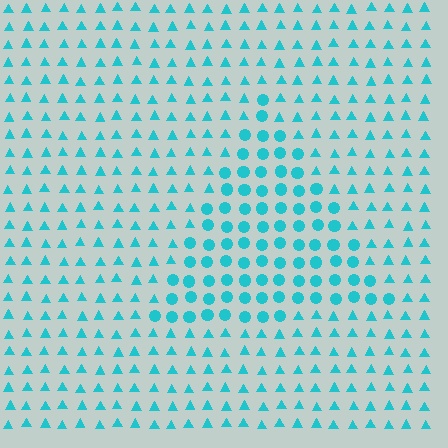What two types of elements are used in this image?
The image uses circles inside the triangle region and triangles outside it.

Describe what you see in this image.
The image is filled with small cyan elements arranged in a uniform grid. A triangle-shaped region contains circles, while the surrounding area contains triangles. The boundary is defined purely by the change in element shape.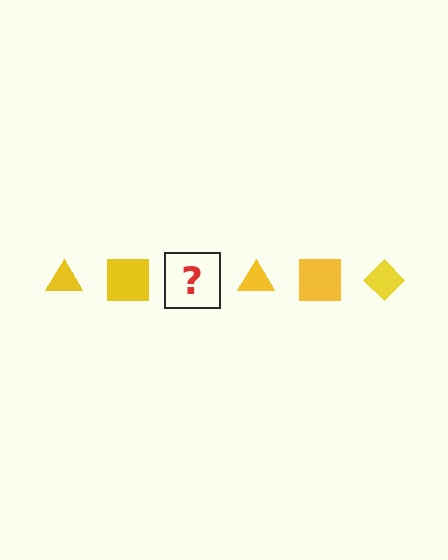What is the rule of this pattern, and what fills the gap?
The rule is that the pattern cycles through triangle, square, diamond shapes in yellow. The gap should be filled with a yellow diamond.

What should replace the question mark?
The question mark should be replaced with a yellow diamond.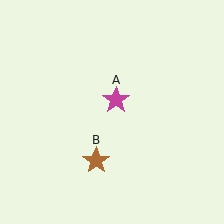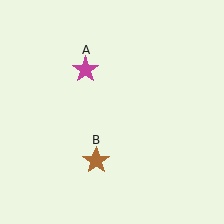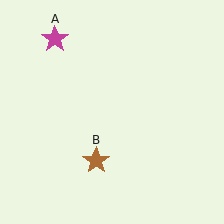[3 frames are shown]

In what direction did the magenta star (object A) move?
The magenta star (object A) moved up and to the left.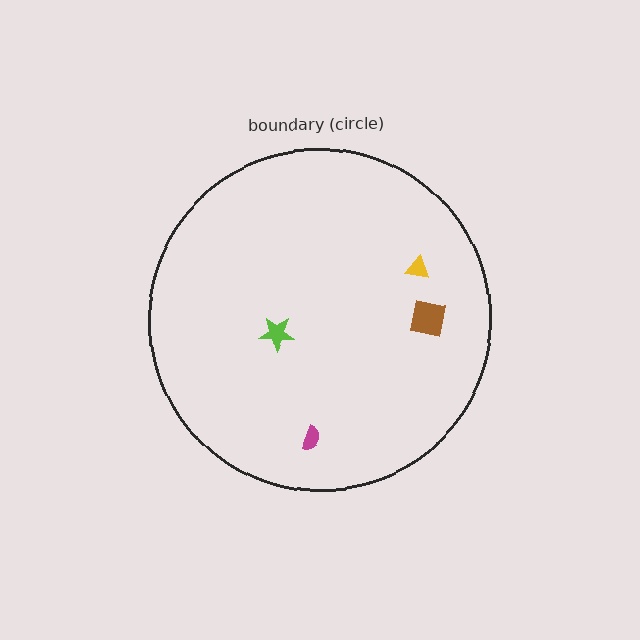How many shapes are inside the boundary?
4 inside, 0 outside.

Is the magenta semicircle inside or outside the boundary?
Inside.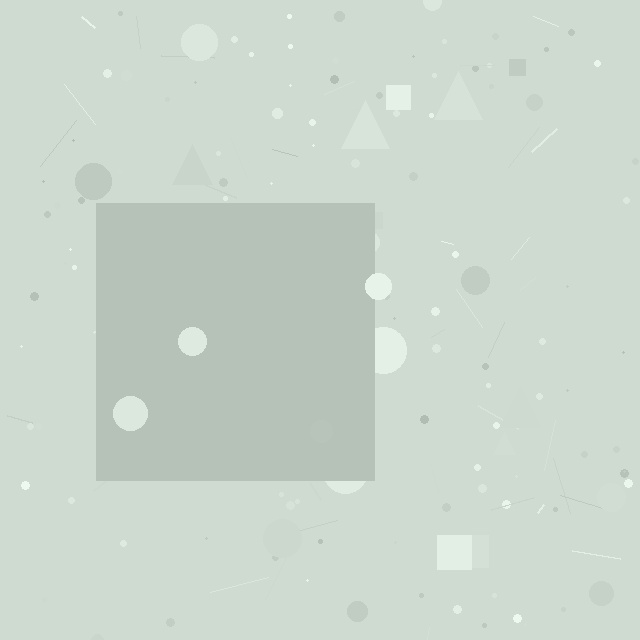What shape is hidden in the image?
A square is hidden in the image.